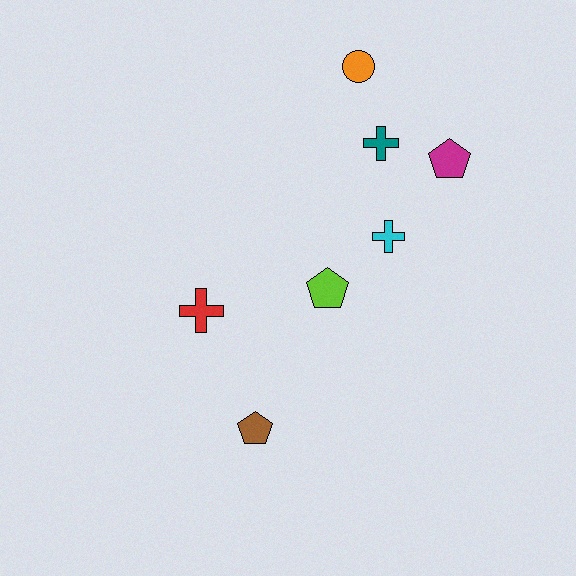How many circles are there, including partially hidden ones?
There is 1 circle.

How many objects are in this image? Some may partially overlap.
There are 7 objects.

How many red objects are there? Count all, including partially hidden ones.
There is 1 red object.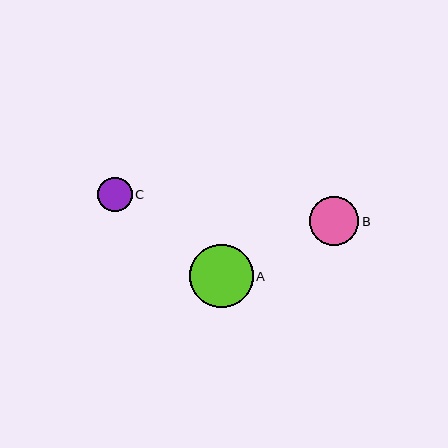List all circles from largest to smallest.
From largest to smallest: A, B, C.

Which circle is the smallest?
Circle C is the smallest with a size of approximately 34 pixels.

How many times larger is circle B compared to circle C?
Circle B is approximately 1.4 times the size of circle C.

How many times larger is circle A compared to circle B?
Circle A is approximately 1.3 times the size of circle B.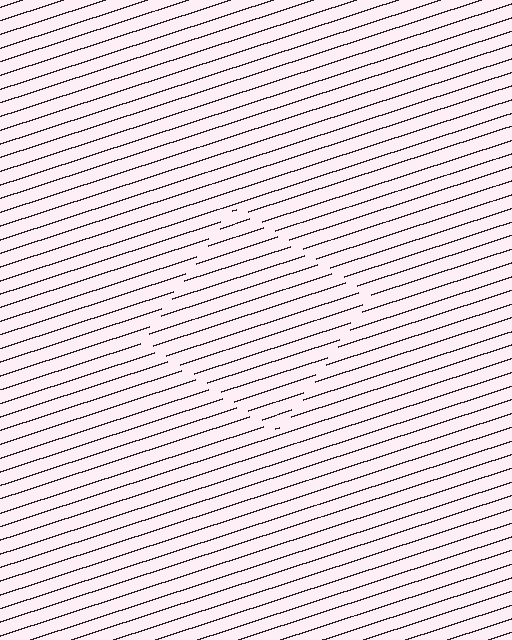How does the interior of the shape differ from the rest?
The interior of the shape contains the same grating, shifted by half a period — the contour is defined by the phase discontinuity where line-ends from the inner and outer gratings abut.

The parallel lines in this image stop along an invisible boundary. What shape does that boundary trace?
An illusory square. The interior of the shape contains the same grating, shifted by half a period — the contour is defined by the phase discontinuity where line-ends from the inner and outer gratings abut.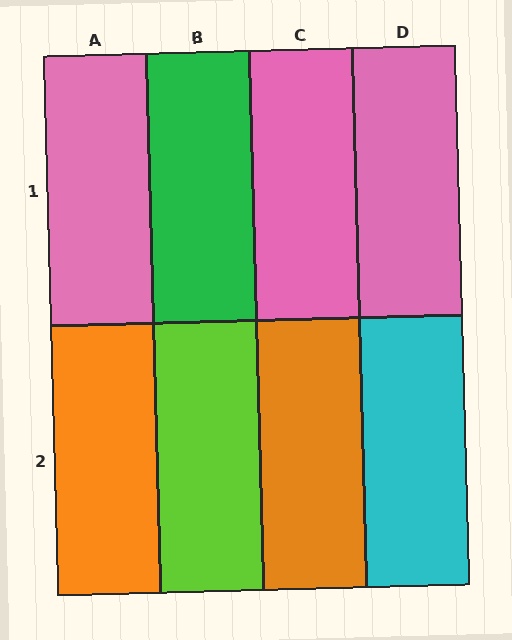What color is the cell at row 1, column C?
Pink.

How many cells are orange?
2 cells are orange.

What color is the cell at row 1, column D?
Pink.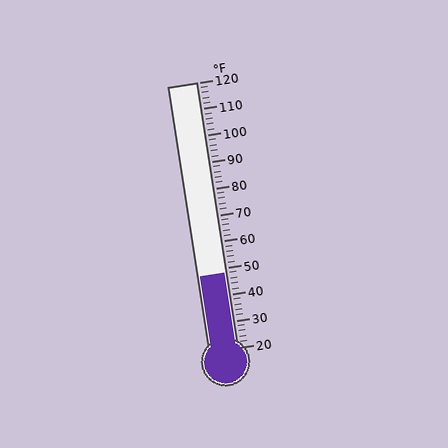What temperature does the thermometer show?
The thermometer shows approximately 48°F.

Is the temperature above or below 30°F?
The temperature is above 30°F.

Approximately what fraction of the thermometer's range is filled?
The thermometer is filled to approximately 30% of its range.